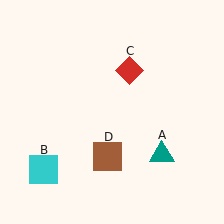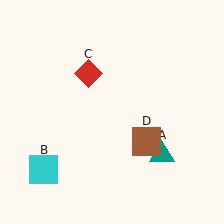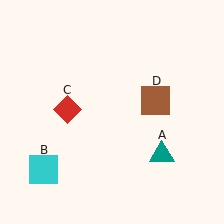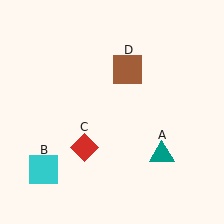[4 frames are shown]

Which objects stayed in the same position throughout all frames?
Teal triangle (object A) and cyan square (object B) remained stationary.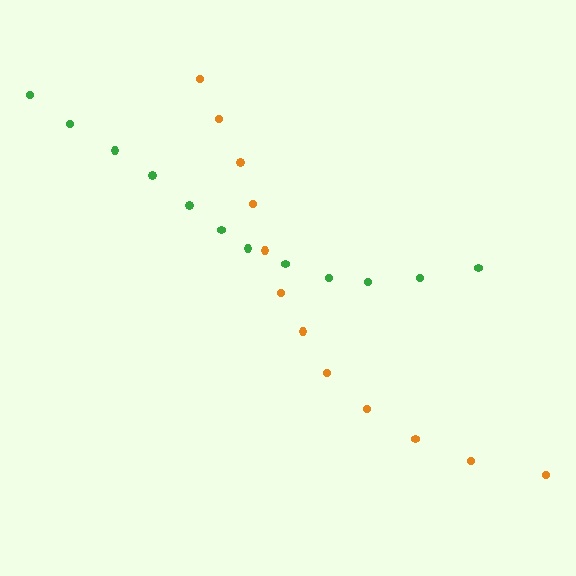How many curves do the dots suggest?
There are 2 distinct paths.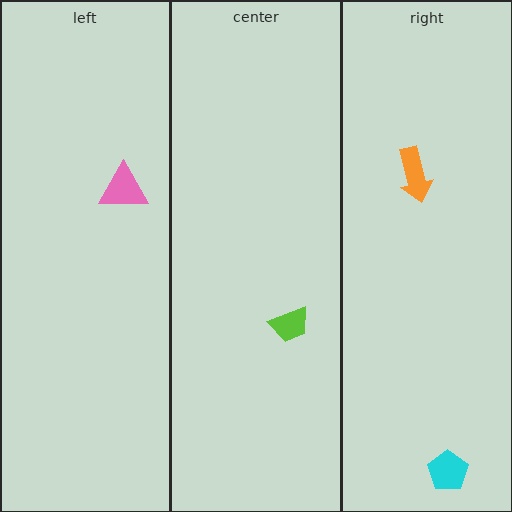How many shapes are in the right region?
2.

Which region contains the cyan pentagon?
The right region.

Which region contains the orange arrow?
The right region.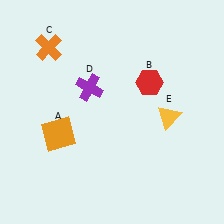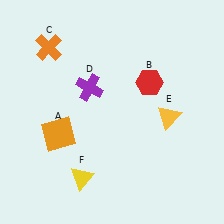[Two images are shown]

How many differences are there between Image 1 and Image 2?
There is 1 difference between the two images.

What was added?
A yellow triangle (F) was added in Image 2.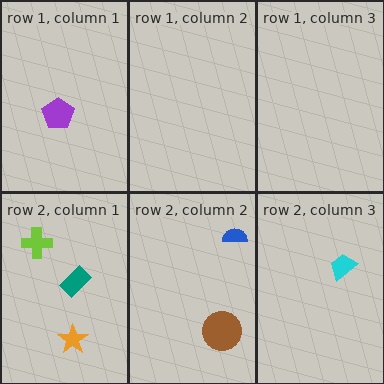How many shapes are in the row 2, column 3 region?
1.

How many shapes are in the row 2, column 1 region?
3.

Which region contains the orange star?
The row 2, column 1 region.